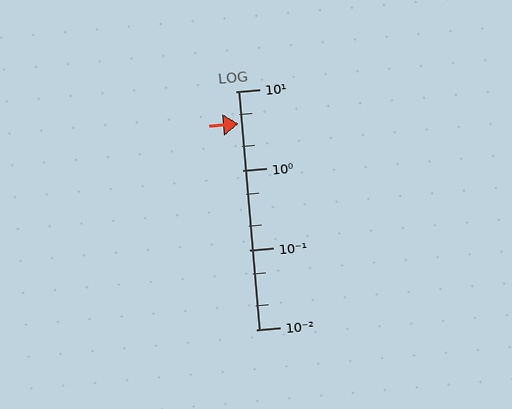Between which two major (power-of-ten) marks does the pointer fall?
The pointer is between 1 and 10.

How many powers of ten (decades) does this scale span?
The scale spans 3 decades, from 0.01 to 10.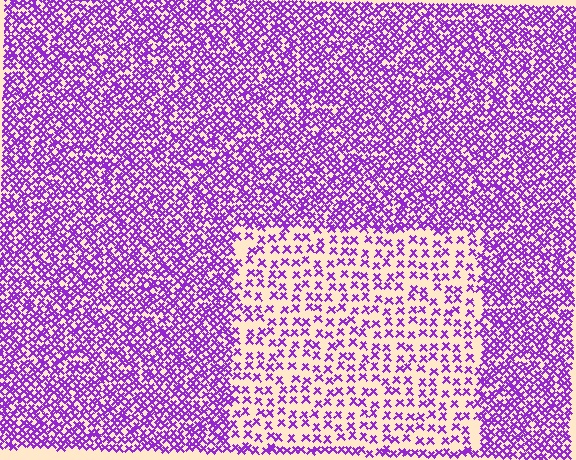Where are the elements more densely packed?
The elements are more densely packed outside the rectangle boundary.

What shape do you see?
I see a rectangle.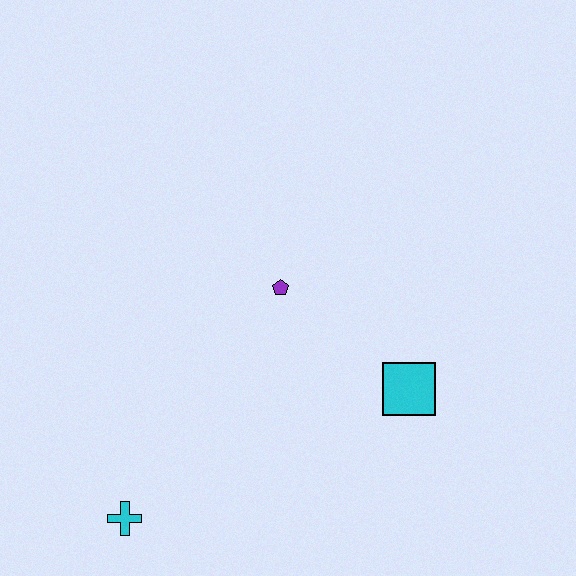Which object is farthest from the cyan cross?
The cyan square is farthest from the cyan cross.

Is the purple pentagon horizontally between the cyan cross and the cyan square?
Yes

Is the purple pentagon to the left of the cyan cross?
No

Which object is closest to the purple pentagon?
The cyan square is closest to the purple pentagon.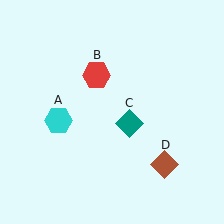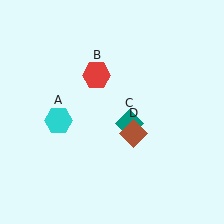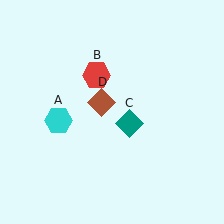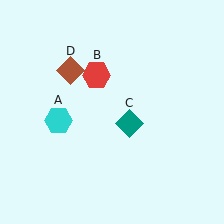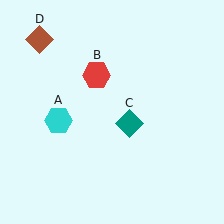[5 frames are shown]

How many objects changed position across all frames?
1 object changed position: brown diamond (object D).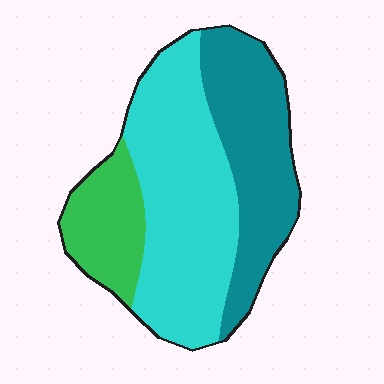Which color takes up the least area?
Green, at roughly 20%.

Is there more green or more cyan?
Cyan.